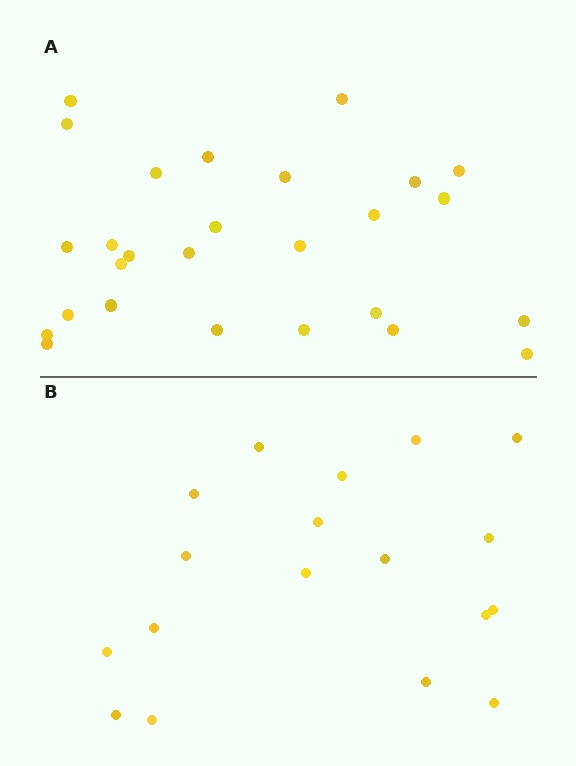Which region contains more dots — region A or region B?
Region A (the top region) has more dots.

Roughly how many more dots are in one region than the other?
Region A has roughly 8 or so more dots than region B.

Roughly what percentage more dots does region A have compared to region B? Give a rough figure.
About 50% more.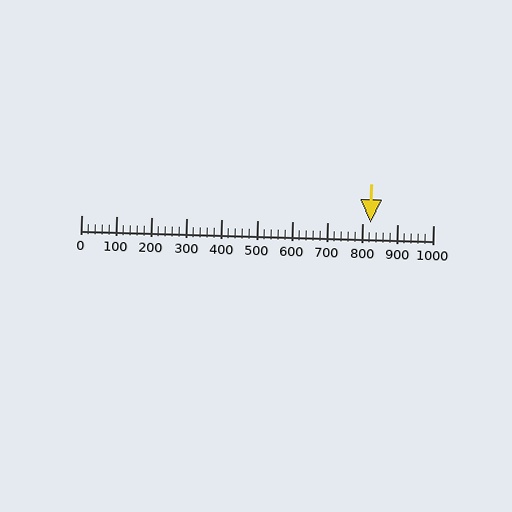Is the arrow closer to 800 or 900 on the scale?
The arrow is closer to 800.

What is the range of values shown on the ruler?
The ruler shows values from 0 to 1000.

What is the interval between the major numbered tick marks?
The major tick marks are spaced 100 units apart.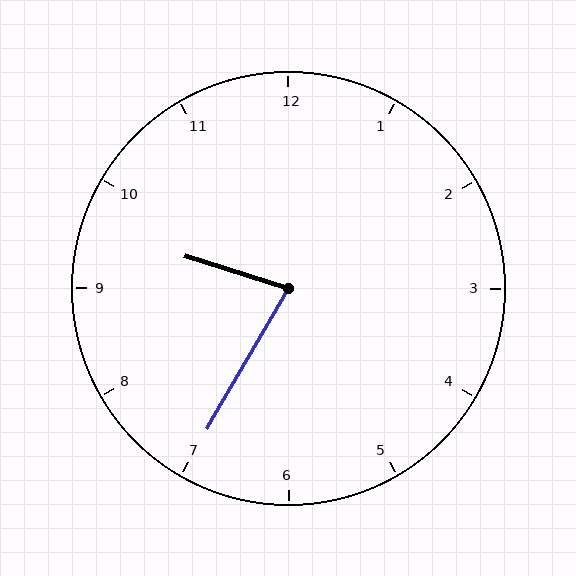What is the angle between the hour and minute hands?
Approximately 78 degrees.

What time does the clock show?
9:35.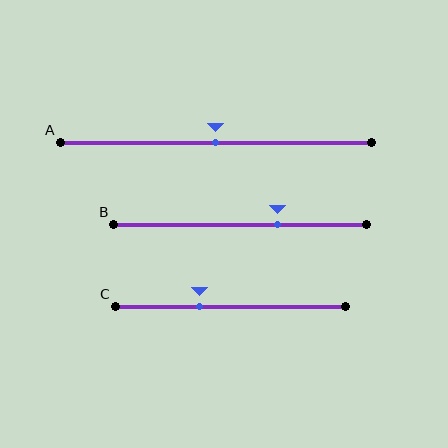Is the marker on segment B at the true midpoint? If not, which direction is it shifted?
No, the marker on segment B is shifted to the right by about 15% of the segment length.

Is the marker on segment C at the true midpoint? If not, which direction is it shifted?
No, the marker on segment C is shifted to the left by about 13% of the segment length.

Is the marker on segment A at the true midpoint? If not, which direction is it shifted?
Yes, the marker on segment A is at the true midpoint.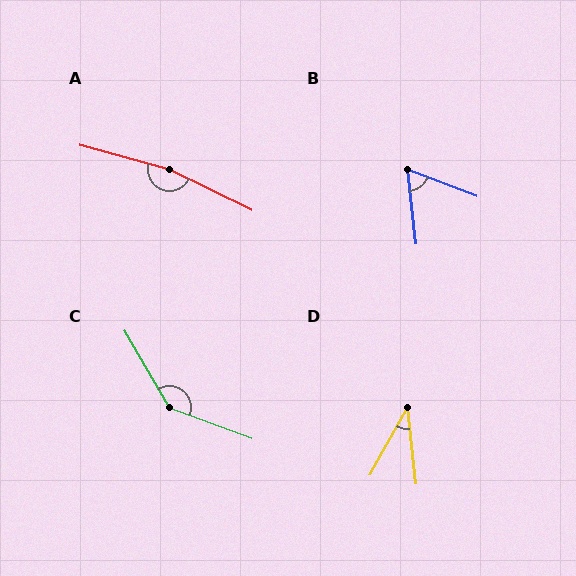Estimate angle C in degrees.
Approximately 140 degrees.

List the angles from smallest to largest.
D (36°), B (63°), C (140°), A (169°).